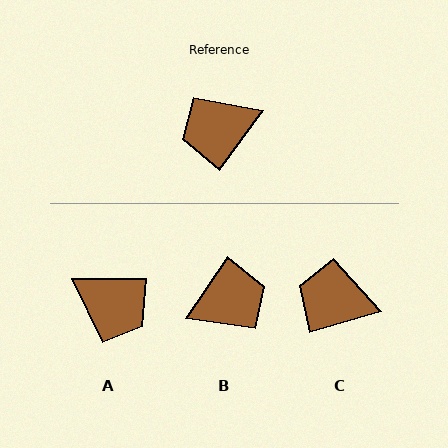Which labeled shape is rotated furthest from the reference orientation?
B, about 178 degrees away.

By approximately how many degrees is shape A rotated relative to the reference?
Approximately 126 degrees counter-clockwise.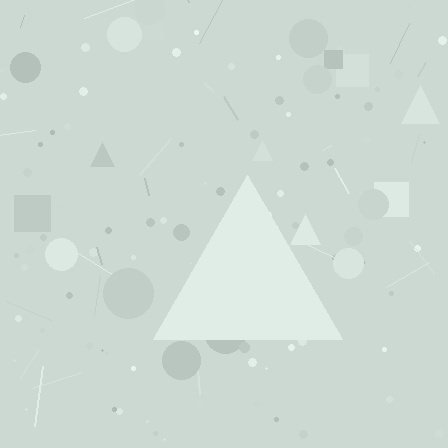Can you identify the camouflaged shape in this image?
The camouflaged shape is a triangle.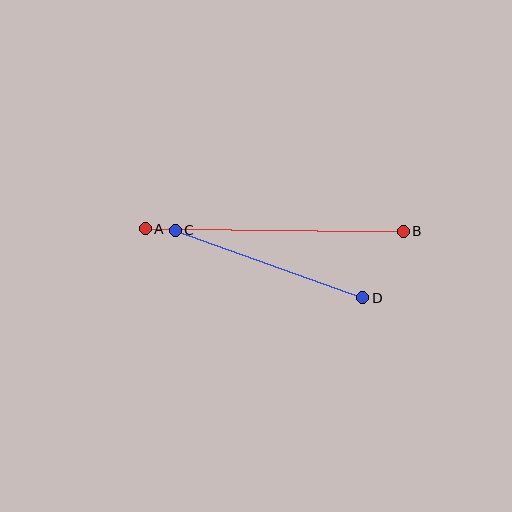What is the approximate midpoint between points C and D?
The midpoint is at approximately (269, 264) pixels.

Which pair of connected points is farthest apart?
Points A and B are farthest apart.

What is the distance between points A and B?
The distance is approximately 258 pixels.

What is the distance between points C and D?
The distance is approximately 199 pixels.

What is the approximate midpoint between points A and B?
The midpoint is at approximately (274, 230) pixels.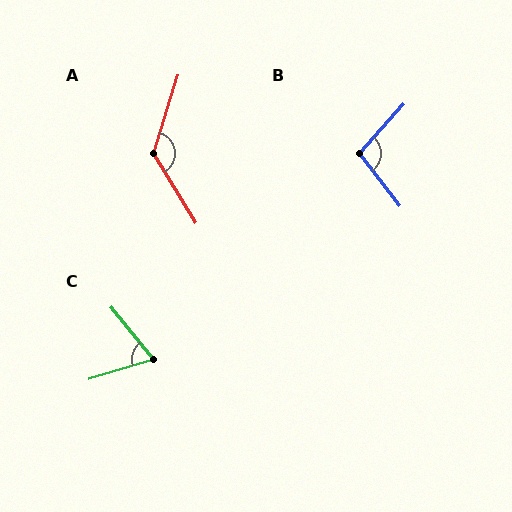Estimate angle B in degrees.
Approximately 101 degrees.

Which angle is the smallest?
C, at approximately 67 degrees.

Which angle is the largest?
A, at approximately 131 degrees.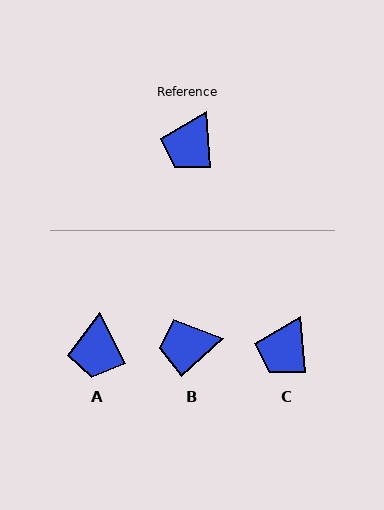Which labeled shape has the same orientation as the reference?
C.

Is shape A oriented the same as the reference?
No, it is off by about 22 degrees.